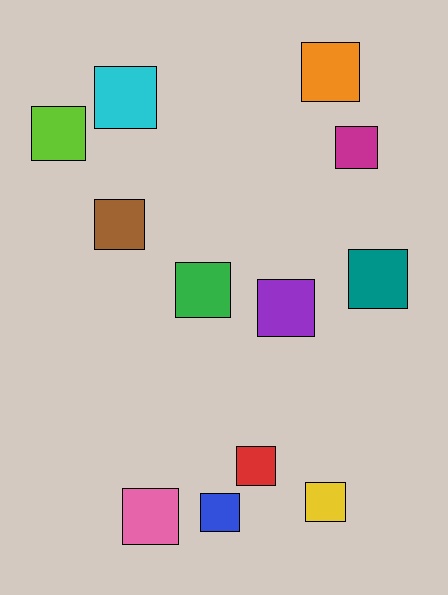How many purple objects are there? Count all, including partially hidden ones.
There is 1 purple object.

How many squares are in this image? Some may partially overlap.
There are 12 squares.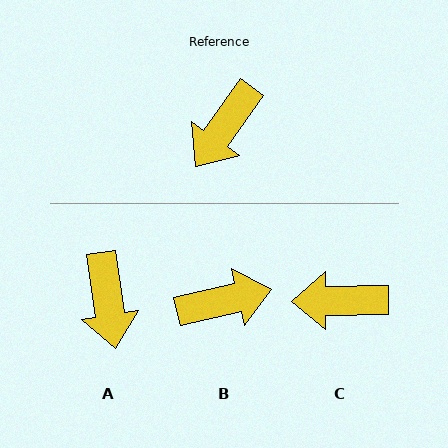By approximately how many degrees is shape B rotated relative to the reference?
Approximately 139 degrees counter-clockwise.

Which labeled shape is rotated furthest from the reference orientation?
B, about 139 degrees away.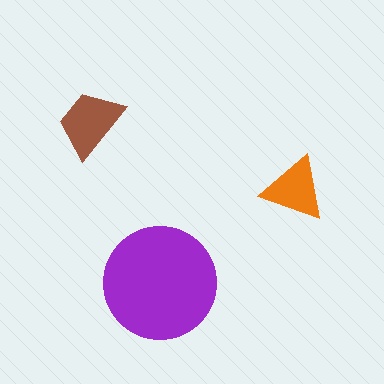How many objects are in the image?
There are 3 objects in the image.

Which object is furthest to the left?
The brown trapezoid is leftmost.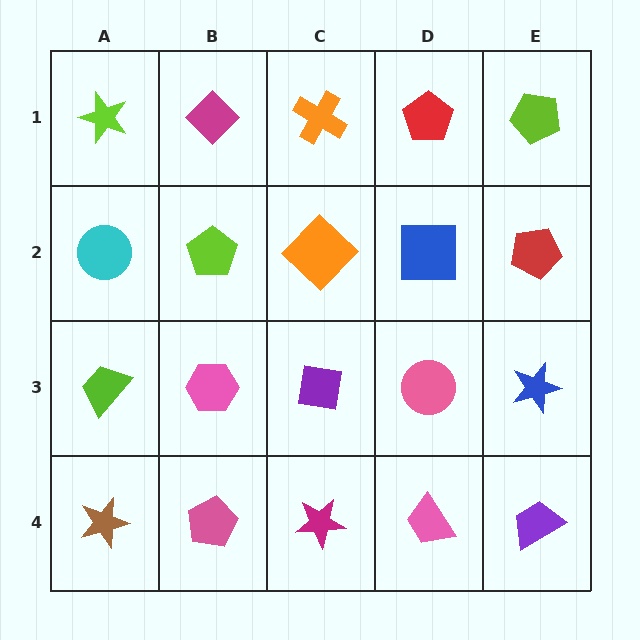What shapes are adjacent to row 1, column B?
A lime pentagon (row 2, column B), a lime star (row 1, column A), an orange cross (row 1, column C).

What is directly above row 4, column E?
A blue star.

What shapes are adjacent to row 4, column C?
A purple square (row 3, column C), a pink pentagon (row 4, column B), a pink trapezoid (row 4, column D).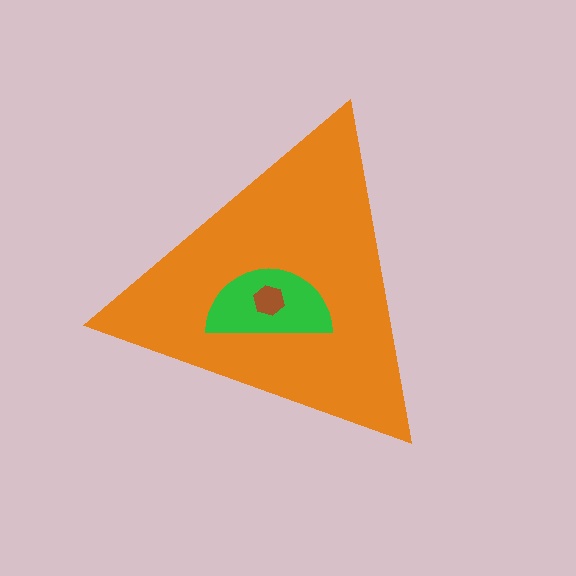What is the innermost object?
The brown hexagon.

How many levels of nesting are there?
3.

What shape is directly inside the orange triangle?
The green semicircle.